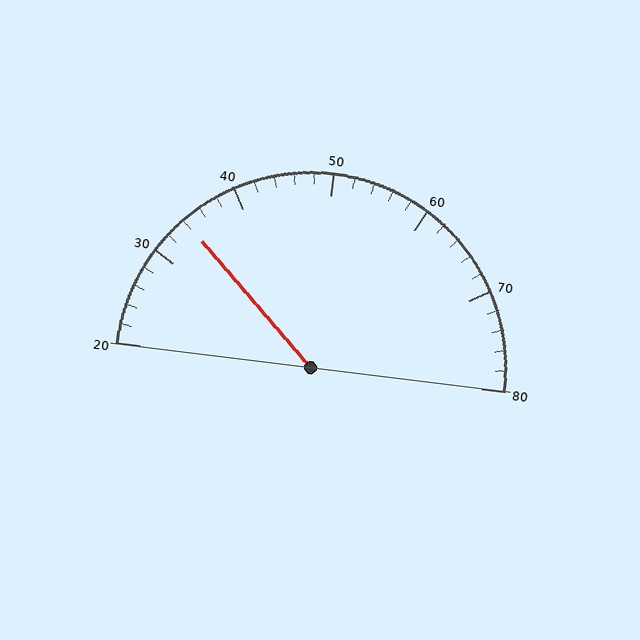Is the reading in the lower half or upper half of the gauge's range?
The reading is in the lower half of the range (20 to 80).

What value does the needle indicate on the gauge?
The needle indicates approximately 34.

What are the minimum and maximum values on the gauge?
The gauge ranges from 20 to 80.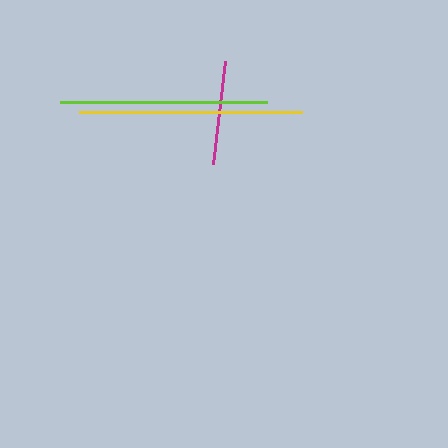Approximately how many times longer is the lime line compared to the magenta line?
The lime line is approximately 2.0 times the length of the magenta line.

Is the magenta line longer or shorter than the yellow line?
The yellow line is longer than the magenta line.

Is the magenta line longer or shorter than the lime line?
The lime line is longer than the magenta line.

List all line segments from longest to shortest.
From longest to shortest: yellow, lime, magenta.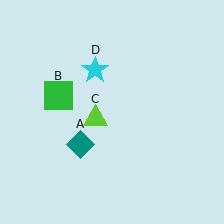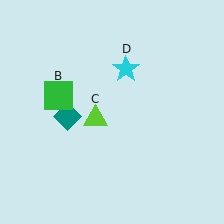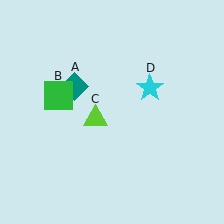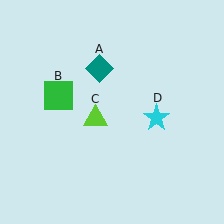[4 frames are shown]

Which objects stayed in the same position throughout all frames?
Green square (object B) and lime triangle (object C) remained stationary.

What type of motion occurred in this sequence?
The teal diamond (object A), cyan star (object D) rotated clockwise around the center of the scene.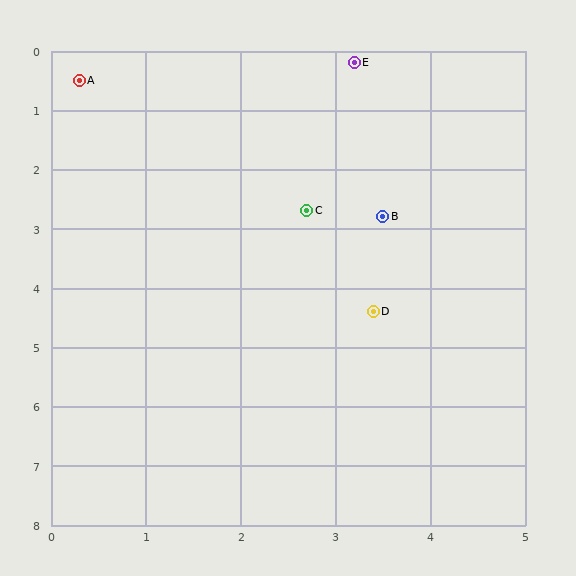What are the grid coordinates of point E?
Point E is at approximately (3.2, 0.2).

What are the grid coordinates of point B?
Point B is at approximately (3.5, 2.8).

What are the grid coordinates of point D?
Point D is at approximately (3.4, 4.4).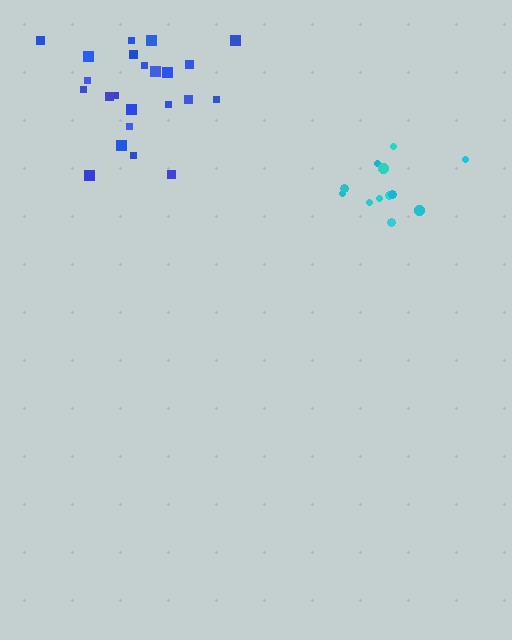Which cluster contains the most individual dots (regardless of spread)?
Blue (23).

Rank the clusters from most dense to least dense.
cyan, blue.